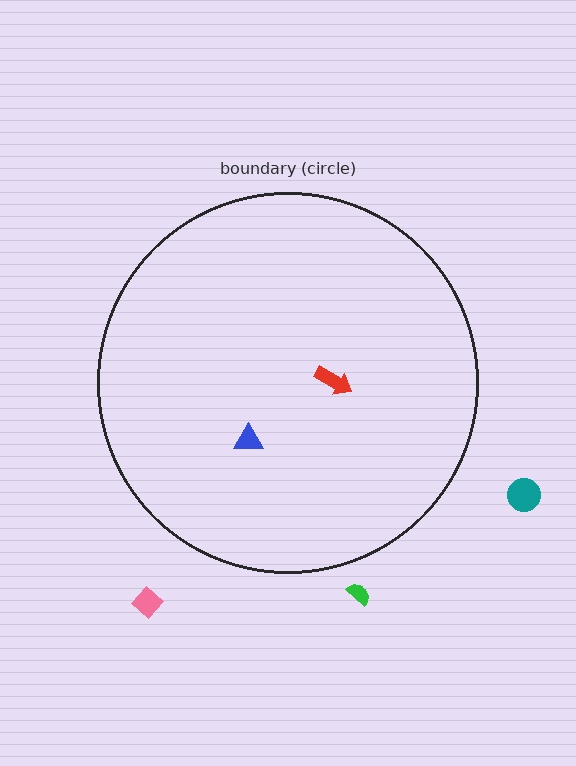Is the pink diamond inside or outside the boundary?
Outside.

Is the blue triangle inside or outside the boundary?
Inside.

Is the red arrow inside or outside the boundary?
Inside.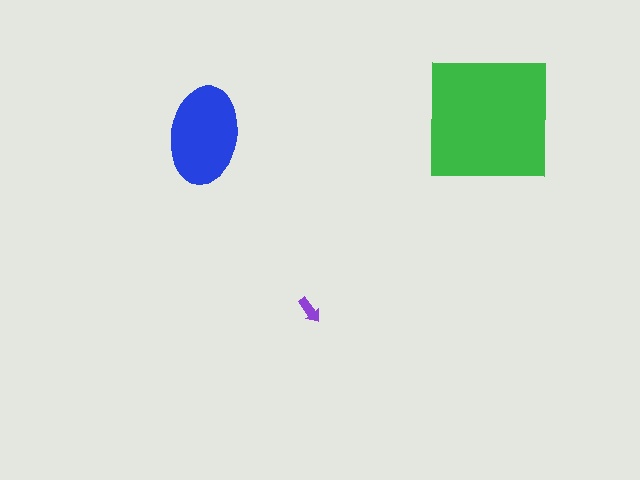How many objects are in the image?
There are 3 objects in the image.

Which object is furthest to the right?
The green square is rightmost.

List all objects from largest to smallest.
The green square, the blue ellipse, the purple arrow.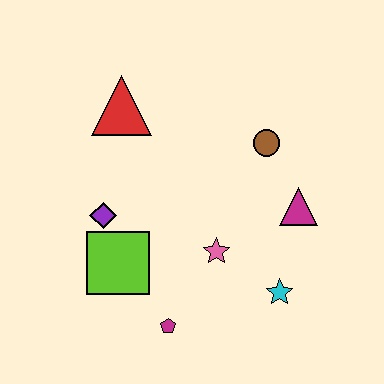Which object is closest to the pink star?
The cyan star is closest to the pink star.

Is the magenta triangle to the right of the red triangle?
Yes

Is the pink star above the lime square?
Yes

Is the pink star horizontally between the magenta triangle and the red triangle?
Yes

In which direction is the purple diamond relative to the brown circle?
The purple diamond is to the left of the brown circle.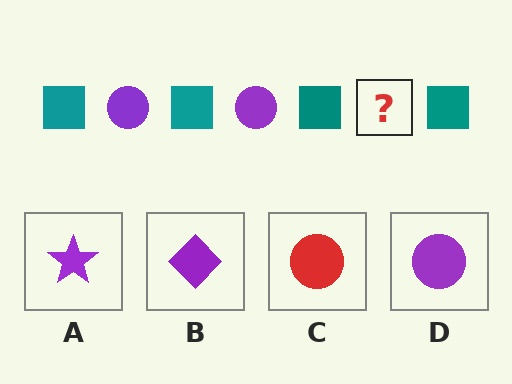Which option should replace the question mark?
Option D.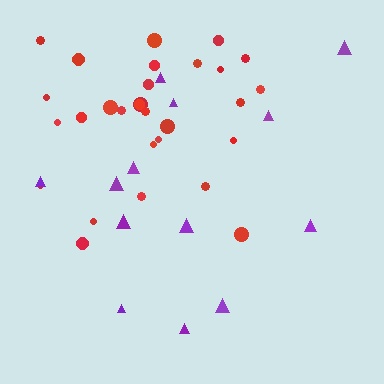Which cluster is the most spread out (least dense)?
Purple.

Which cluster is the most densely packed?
Red.